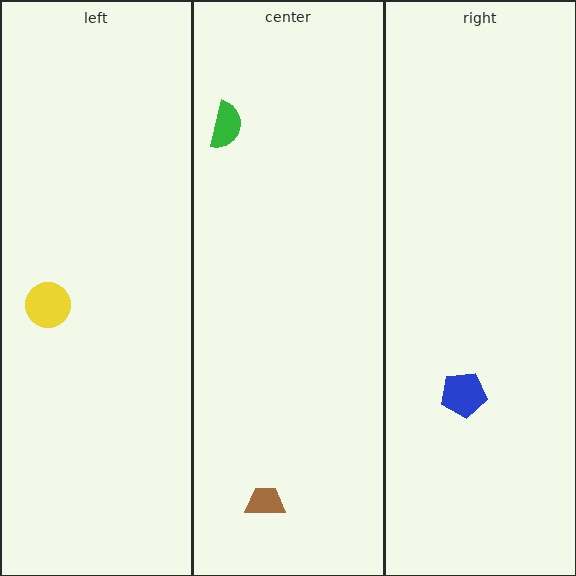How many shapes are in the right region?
1.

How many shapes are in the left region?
1.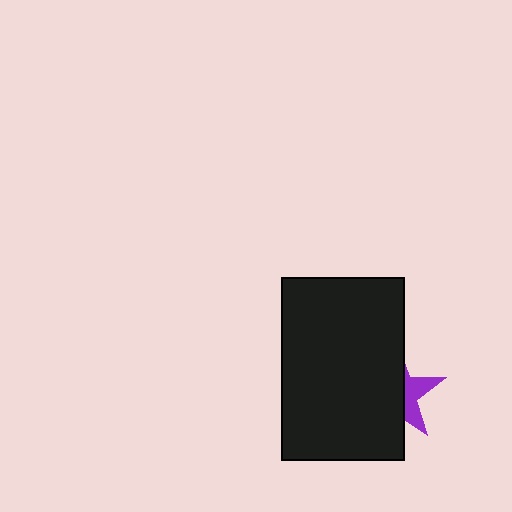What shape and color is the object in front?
The object in front is a black rectangle.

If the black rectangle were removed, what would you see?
You would see the complete purple star.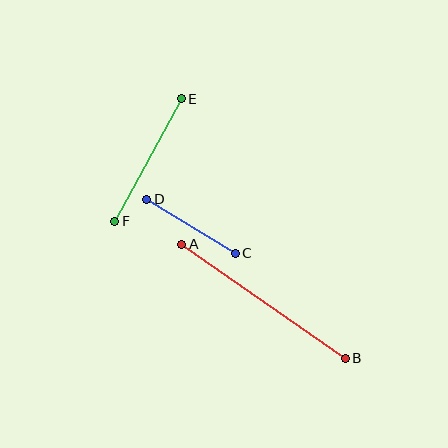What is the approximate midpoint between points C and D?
The midpoint is at approximately (191, 226) pixels.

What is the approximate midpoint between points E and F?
The midpoint is at approximately (148, 160) pixels.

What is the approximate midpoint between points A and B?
The midpoint is at approximately (264, 301) pixels.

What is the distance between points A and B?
The distance is approximately 199 pixels.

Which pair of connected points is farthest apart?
Points A and B are farthest apart.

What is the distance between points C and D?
The distance is approximately 104 pixels.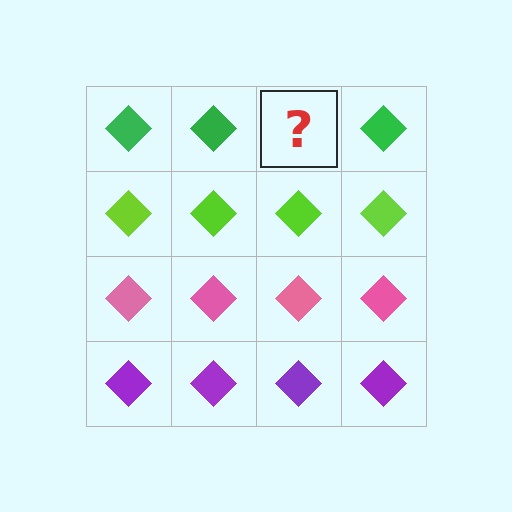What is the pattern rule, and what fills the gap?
The rule is that each row has a consistent color. The gap should be filled with a green diamond.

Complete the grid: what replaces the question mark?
The question mark should be replaced with a green diamond.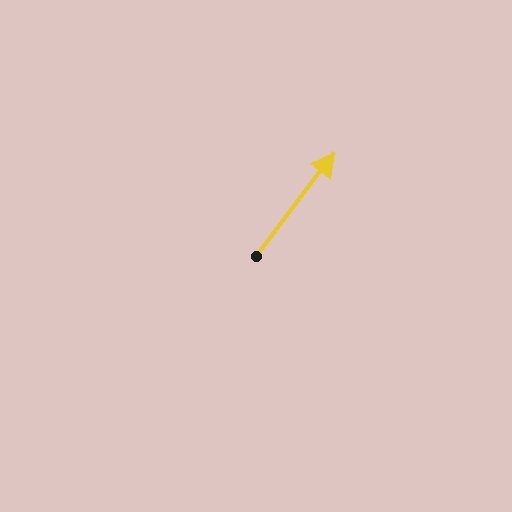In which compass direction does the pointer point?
Northeast.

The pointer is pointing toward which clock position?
Roughly 1 o'clock.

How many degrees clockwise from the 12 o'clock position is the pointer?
Approximately 37 degrees.